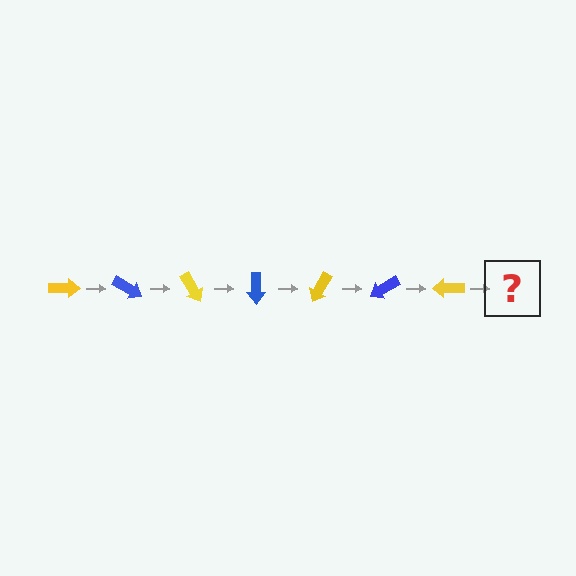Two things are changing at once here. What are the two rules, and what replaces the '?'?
The two rules are that it rotates 30 degrees each step and the color cycles through yellow and blue. The '?' should be a blue arrow, rotated 210 degrees from the start.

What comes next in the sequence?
The next element should be a blue arrow, rotated 210 degrees from the start.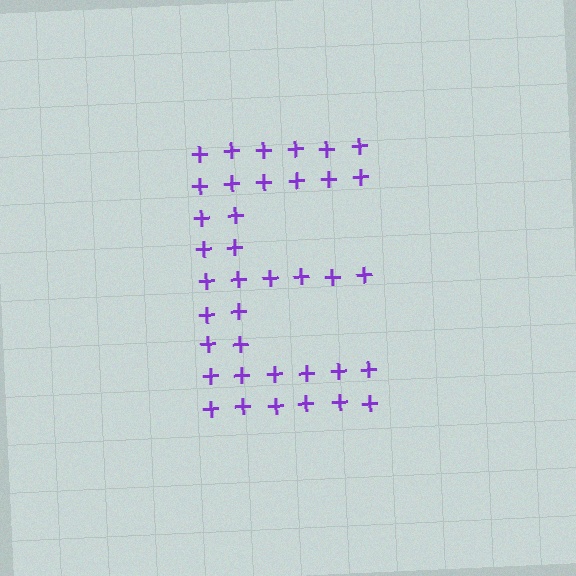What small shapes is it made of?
It is made of small plus signs.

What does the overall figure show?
The overall figure shows the letter E.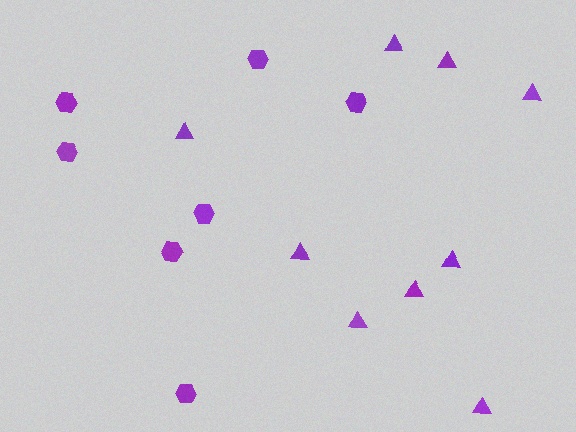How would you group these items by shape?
There are 2 groups: one group of triangles (9) and one group of hexagons (7).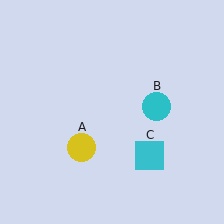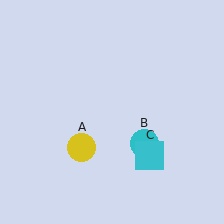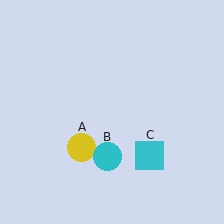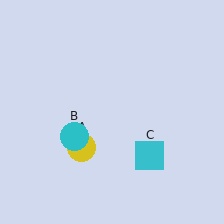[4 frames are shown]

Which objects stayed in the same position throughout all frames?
Yellow circle (object A) and cyan square (object C) remained stationary.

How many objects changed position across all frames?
1 object changed position: cyan circle (object B).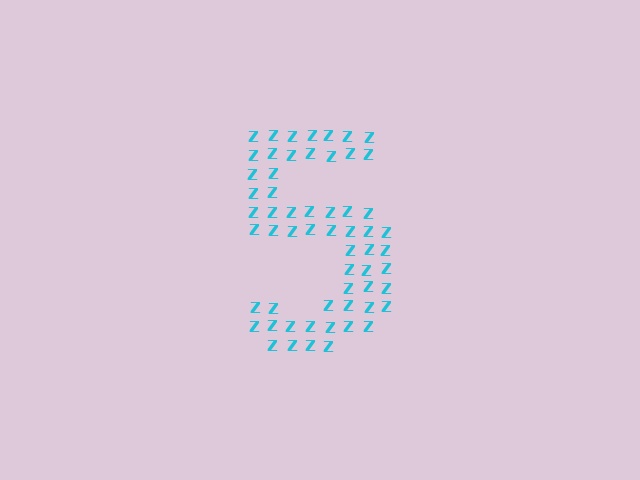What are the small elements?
The small elements are letter Z's.